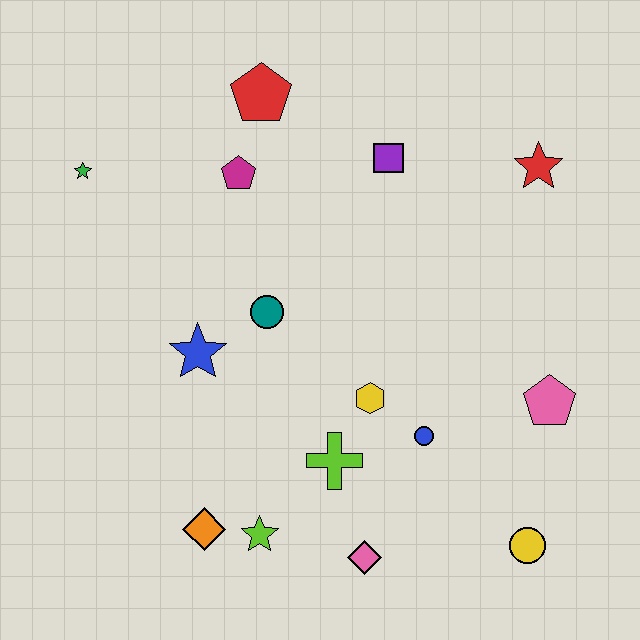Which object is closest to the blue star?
The teal circle is closest to the blue star.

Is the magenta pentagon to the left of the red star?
Yes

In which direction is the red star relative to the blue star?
The red star is to the right of the blue star.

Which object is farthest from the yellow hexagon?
The green star is farthest from the yellow hexagon.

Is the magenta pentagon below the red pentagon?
Yes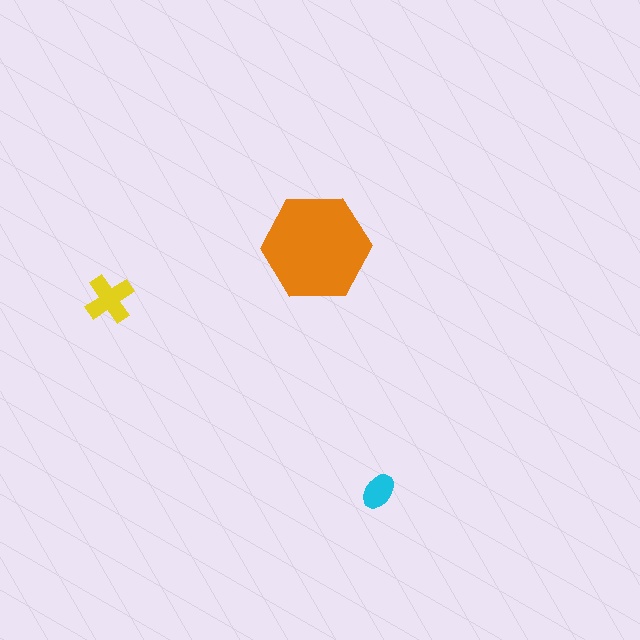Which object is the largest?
The orange hexagon.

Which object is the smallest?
The cyan ellipse.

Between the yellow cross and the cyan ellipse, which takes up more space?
The yellow cross.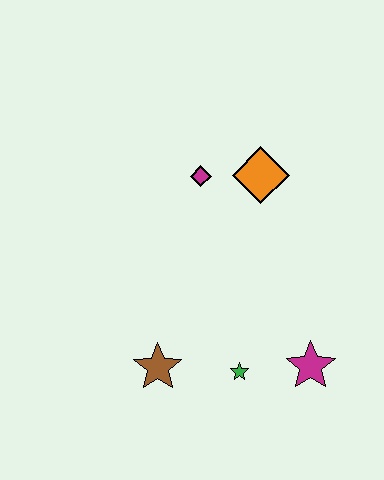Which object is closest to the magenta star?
The green star is closest to the magenta star.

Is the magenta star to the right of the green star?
Yes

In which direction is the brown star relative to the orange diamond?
The brown star is below the orange diamond.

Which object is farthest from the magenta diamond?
The magenta star is farthest from the magenta diamond.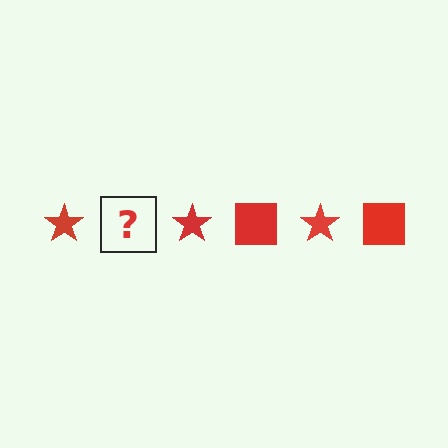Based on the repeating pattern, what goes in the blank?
The blank should be a red square.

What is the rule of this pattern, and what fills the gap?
The rule is that the pattern cycles through star, square shapes in red. The gap should be filled with a red square.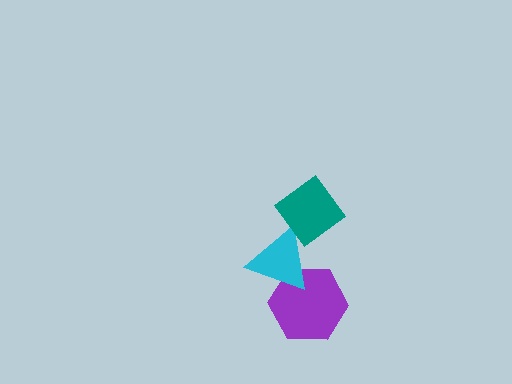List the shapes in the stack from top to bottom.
From top to bottom: the teal diamond, the cyan triangle, the purple hexagon.